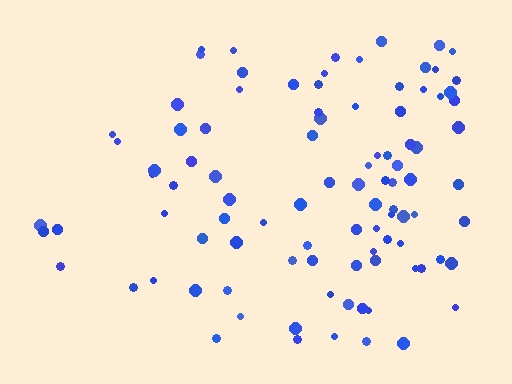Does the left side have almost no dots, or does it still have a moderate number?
Still a moderate number, just noticeably fewer than the right.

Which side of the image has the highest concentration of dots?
The right.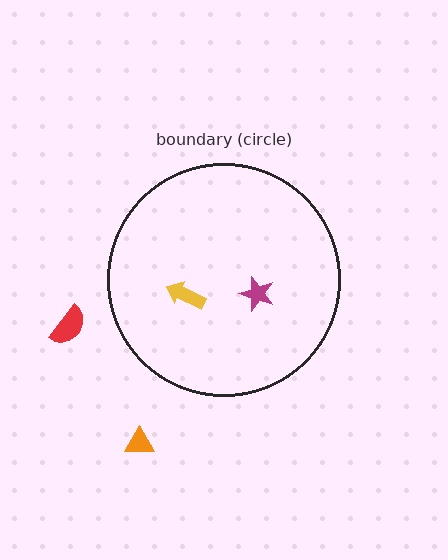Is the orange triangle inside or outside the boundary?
Outside.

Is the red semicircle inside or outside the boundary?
Outside.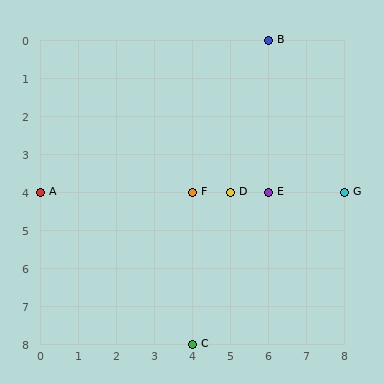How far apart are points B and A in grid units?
Points B and A are 6 columns and 4 rows apart (about 7.2 grid units diagonally).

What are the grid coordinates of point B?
Point B is at grid coordinates (6, 0).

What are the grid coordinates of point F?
Point F is at grid coordinates (4, 4).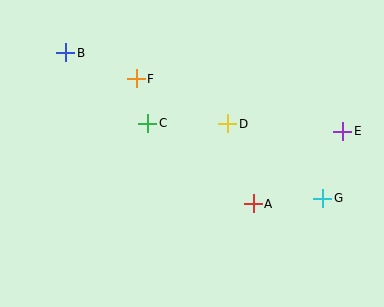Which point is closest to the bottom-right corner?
Point G is closest to the bottom-right corner.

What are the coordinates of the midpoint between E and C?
The midpoint between E and C is at (245, 127).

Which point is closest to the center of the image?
Point D at (228, 124) is closest to the center.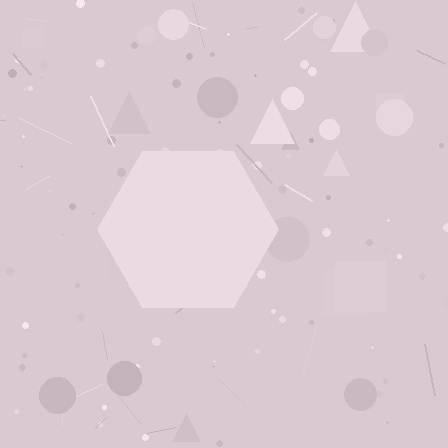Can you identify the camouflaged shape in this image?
The camouflaged shape is a hexagon.